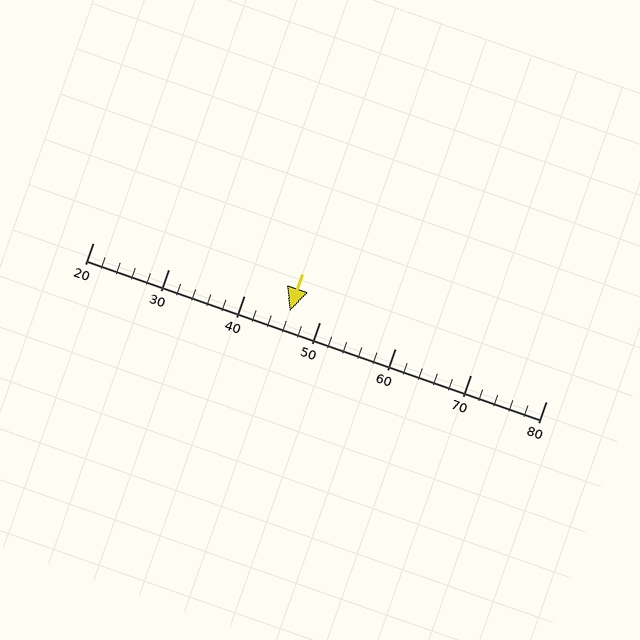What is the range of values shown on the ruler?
The ruler shows values from 20 to 80.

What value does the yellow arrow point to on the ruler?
The yellow arrow points to approximately 46.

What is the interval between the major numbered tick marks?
The major tick marks are spaced 10 units apart.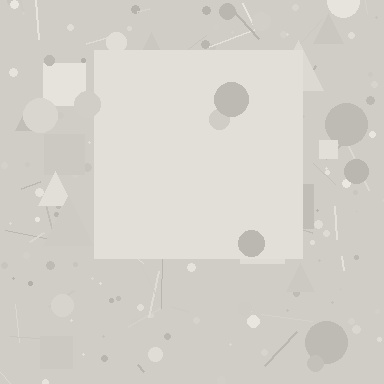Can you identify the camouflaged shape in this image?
The camouflaged shape is a square.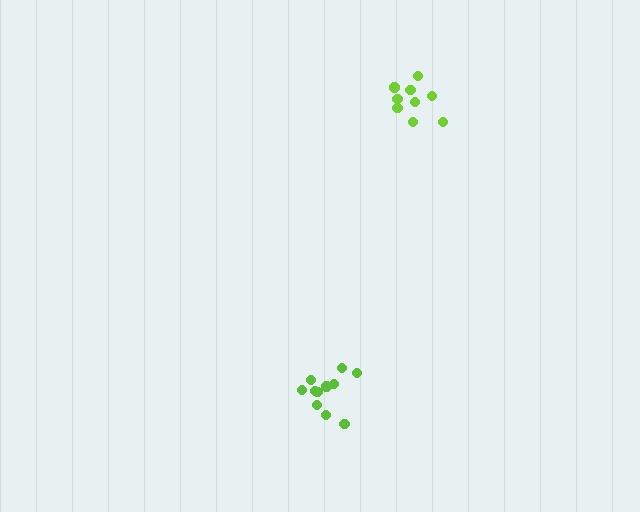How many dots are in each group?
Group 1: 9 dots, Group 2: 11 dots (20 total).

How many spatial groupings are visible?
There are 2 spatial groupings.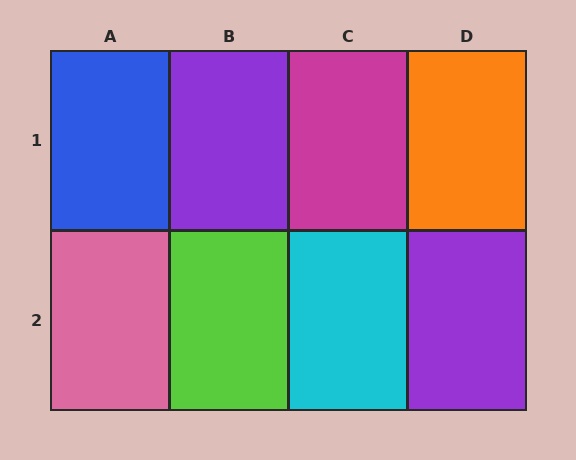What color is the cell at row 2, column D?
Purple.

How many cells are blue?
1 cell is blue.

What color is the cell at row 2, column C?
Cyan.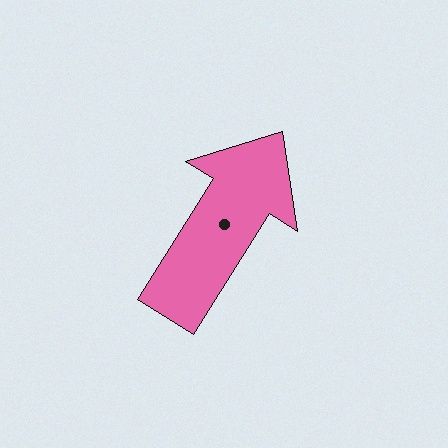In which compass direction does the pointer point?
Northeast.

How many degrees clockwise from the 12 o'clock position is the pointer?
Approximately 32 degrees.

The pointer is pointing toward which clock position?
Roughly 1 o'clock.